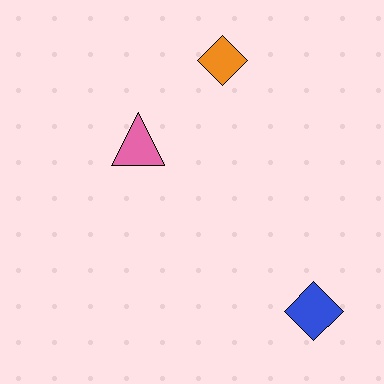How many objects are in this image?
There are 3 objects.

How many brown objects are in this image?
There are no brown objects.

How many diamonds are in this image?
There are 2 diamonds.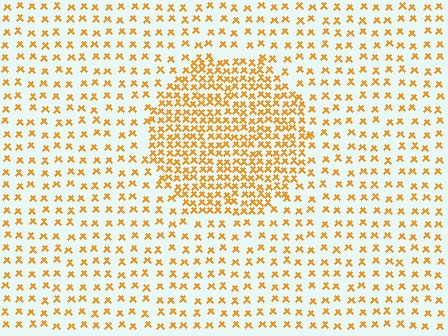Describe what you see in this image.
The image contains small orange elements arranged at two different densities. A circle-shaped region is visible where the elements are more densely packed than the surrounding area.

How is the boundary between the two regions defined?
The boundary is defined by a change in element density (approximately 2.4x ratio). All elements are the same color, size, and shape.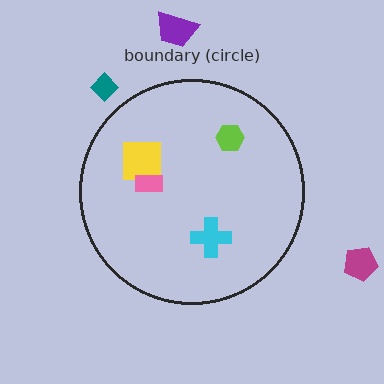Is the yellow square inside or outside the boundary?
Inside.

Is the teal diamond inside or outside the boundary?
Outside.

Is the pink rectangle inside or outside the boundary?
Inside.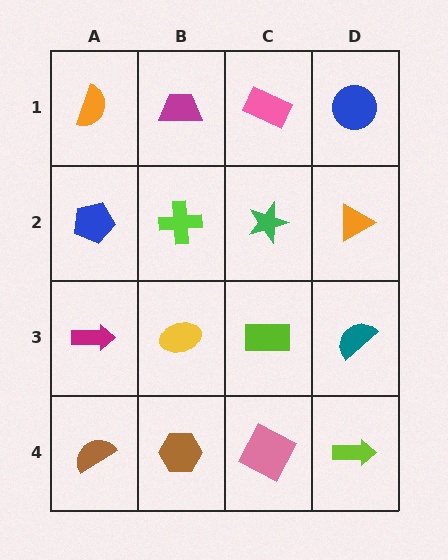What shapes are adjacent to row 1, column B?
A lime cross (row 2, column B), an orange semicircle (row 1, column A), a pink rectangle (row 1, column C).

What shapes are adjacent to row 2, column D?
A blue circle (row 1, column D), a teal semicircle (row 3, column D), a green star (row 2, column C).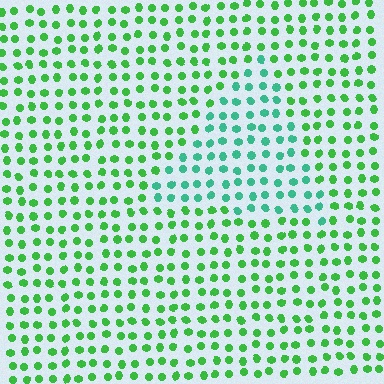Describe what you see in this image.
The image is filled with small green elements in a uniform arrangement. A triangle-shaped region is visible where the elements are tinted to a slightly different hue, forming a subtle color boundary.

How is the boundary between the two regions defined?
The boundary is defined purely by a slight shift in hue (about 37 degrees). Spacing, size, and orientation are identical on both sides.